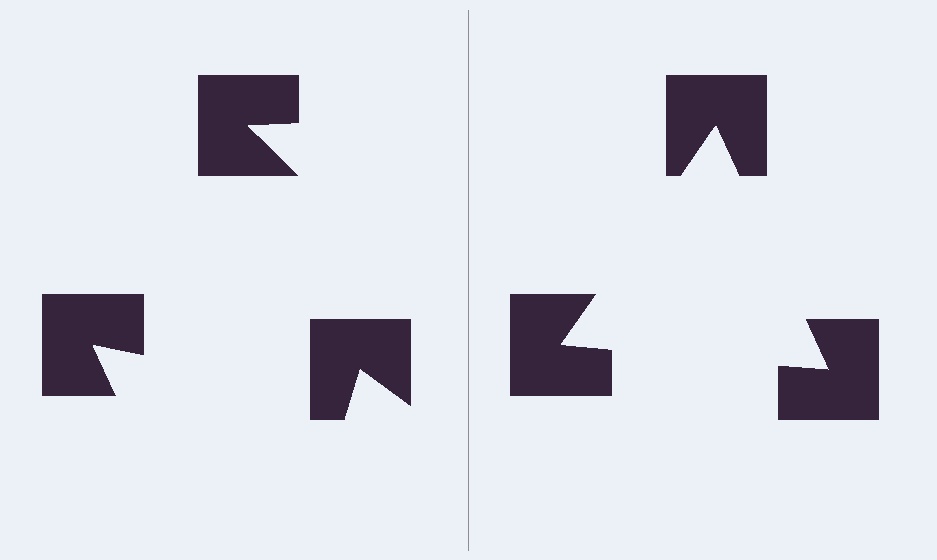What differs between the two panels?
The notched squares are positioned identically on both sides; only the wedge orientations differ. On the right they align to a triangle; on the left they are misaligned.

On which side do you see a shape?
An illusory triangle appears on the right side. On the left side the wedge cuts are rotated, so no coherent shape forms.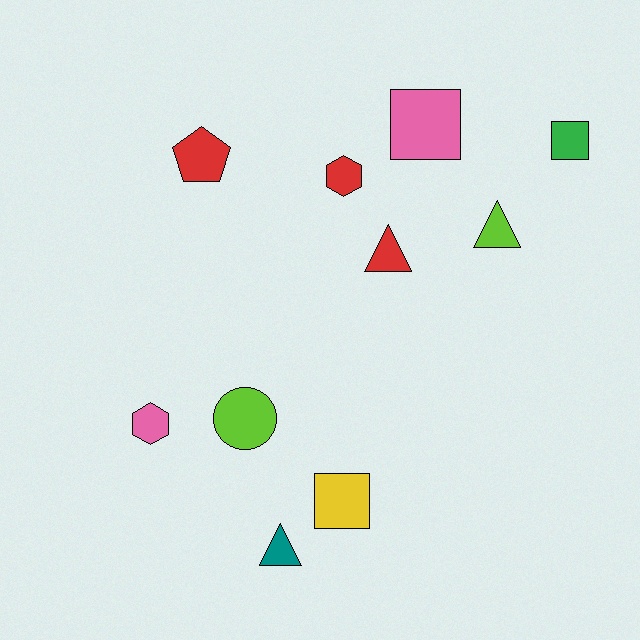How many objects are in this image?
There are 10 objects.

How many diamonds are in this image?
There are no diamonds.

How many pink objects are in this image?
There are 2 pink objects.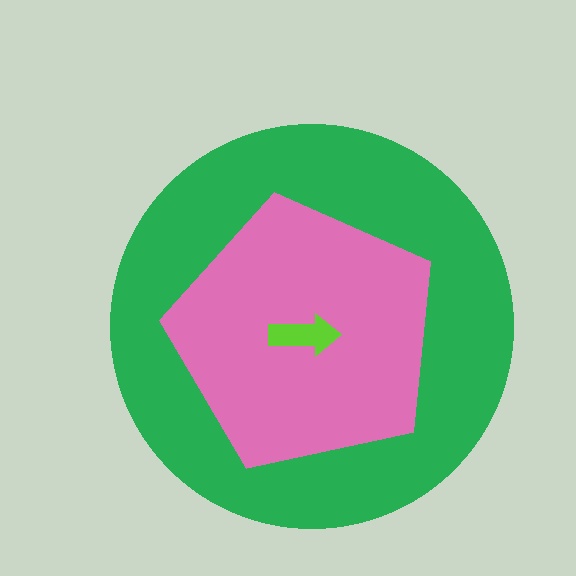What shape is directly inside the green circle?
The pink pentagon.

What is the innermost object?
The lime arrow.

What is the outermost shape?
The green circle.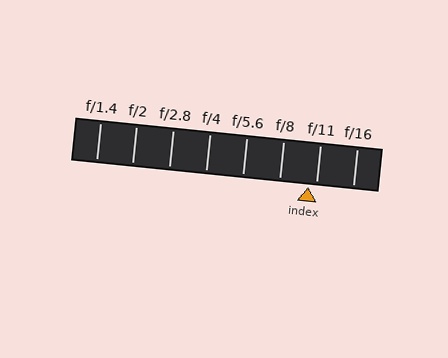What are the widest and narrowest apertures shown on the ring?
The widest aperture shown is f/1.4 and the narrowest is f/16.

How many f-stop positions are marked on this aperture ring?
There are 8 f-stop positions marked.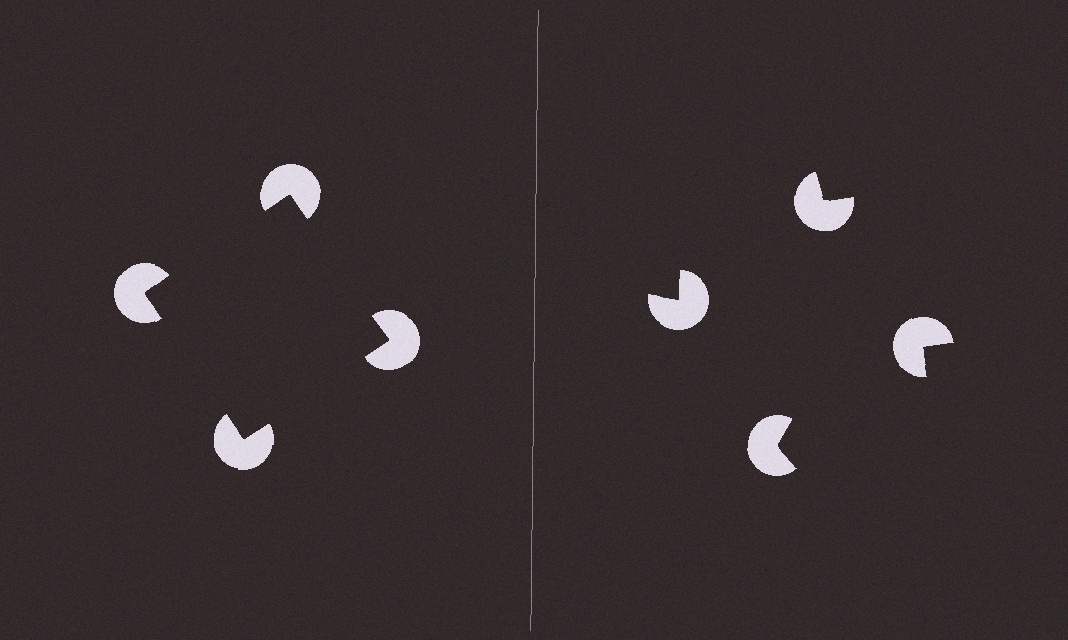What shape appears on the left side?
An illusory square.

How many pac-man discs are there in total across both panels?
8 — 4 on each side.